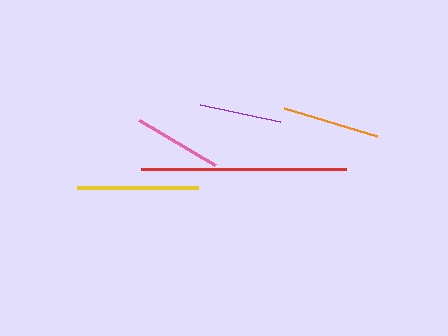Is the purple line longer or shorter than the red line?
The red line is longer than the purple line.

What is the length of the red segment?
The red segment is approximately 205 pixels long.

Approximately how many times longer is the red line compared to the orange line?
The red line is approximately 2.1 times the length of the orange line.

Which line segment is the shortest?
The purple line is the shortest at approximately 82 pixels.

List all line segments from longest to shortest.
From longest to shortest: red, yellow, orange, pink, purple.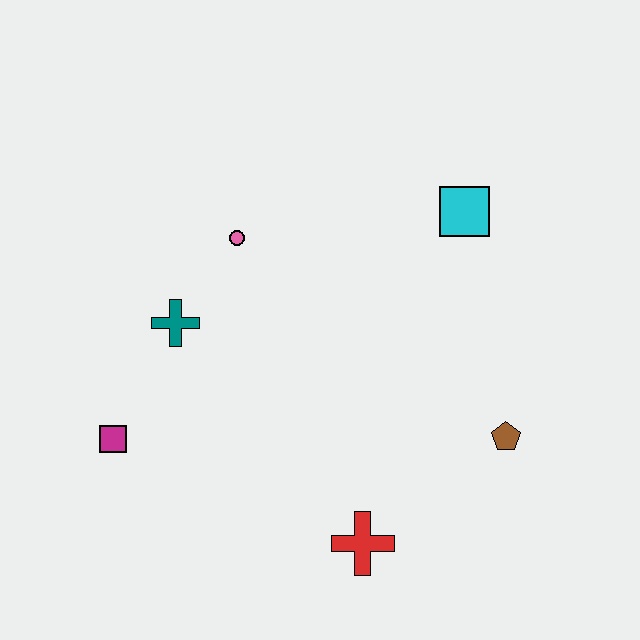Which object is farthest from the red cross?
The cyan square is farthest from the red cross.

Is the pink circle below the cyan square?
Yes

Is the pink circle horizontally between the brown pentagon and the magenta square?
Yes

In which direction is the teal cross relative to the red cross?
The teal cross is above the red cross.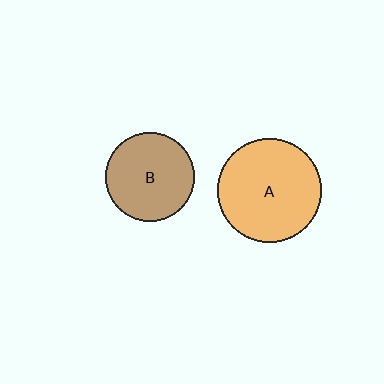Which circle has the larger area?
Circle A (orange).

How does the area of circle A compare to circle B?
Approximately 1.4 times.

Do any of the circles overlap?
No, none of the circles overlap.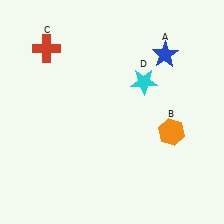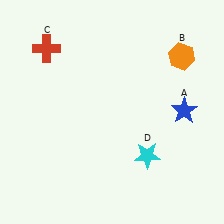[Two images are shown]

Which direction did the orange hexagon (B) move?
The orange hexagon (B) moved up.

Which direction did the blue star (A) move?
The blue star (A) moved down.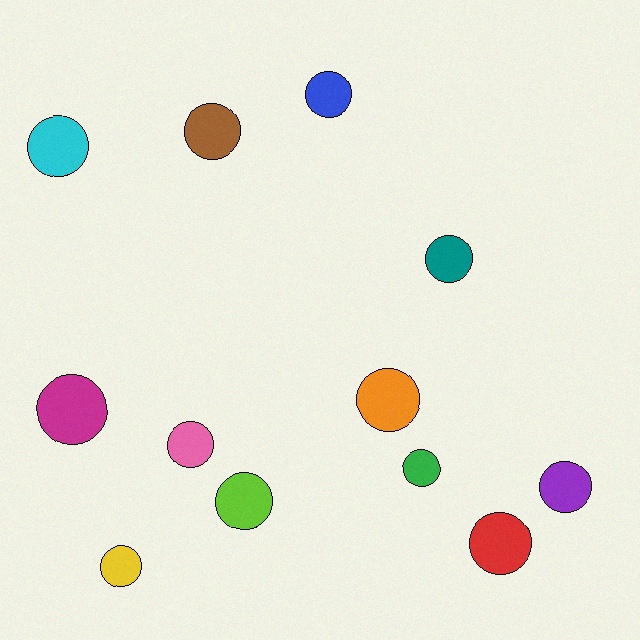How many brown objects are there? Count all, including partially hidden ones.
There is 1 brown object.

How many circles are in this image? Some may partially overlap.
There are 12 circles.